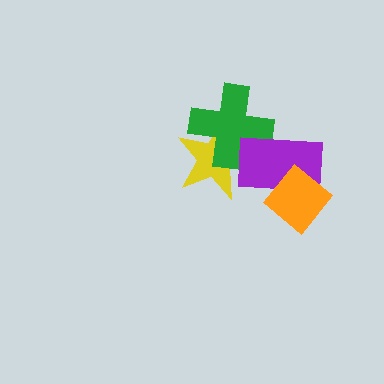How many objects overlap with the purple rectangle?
3 objects overlap with the purple rectangle.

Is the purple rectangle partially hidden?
Yes, it is partially covered by another shape.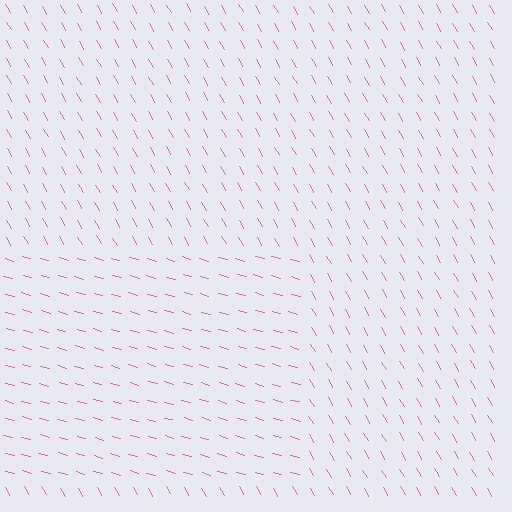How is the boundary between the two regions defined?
The boundary is defined purely by a change in line orientation (approximately 45 degrees difference). All lines are the same color and thickness.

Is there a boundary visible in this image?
Yes, there is a texture boundary formed by a change in line orientation.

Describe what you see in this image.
The image is filled with small pink line segments. A rectangle region in the image has lines oriented differently from the surrounding lines, creating a visible texture boundary.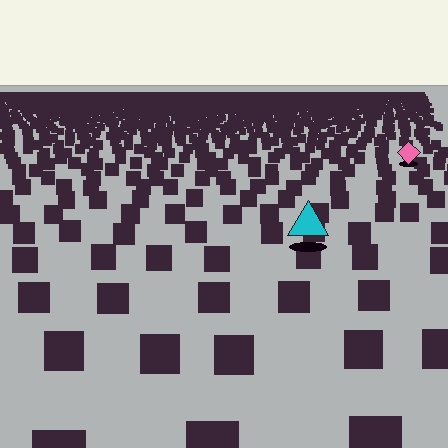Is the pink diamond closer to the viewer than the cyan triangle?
No. The cyan triangle is closer — you can tell from the texture gradient: the ground texture is coarser near it.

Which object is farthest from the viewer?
The pink diamond is farthest from the viewer. It appears smaller and the ground texture around it is denser.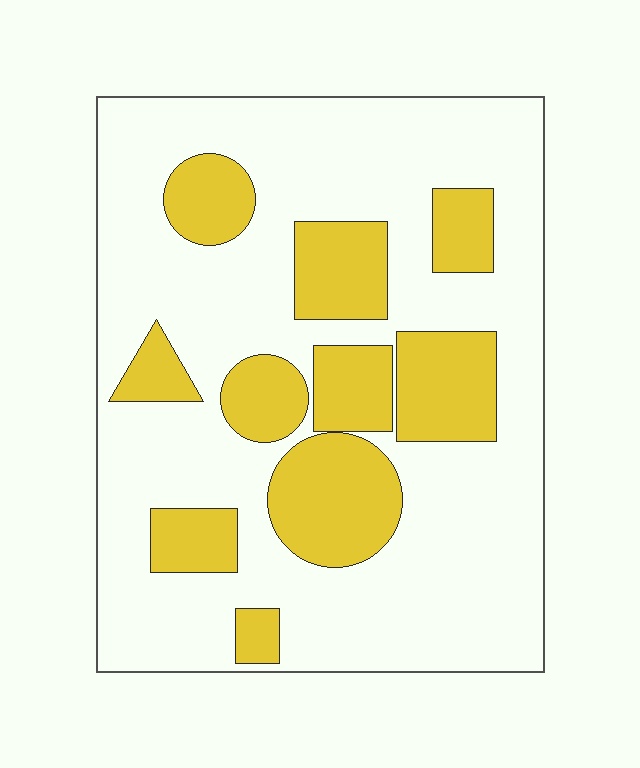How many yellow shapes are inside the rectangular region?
10.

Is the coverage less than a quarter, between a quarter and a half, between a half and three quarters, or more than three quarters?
Between a quarter and a half.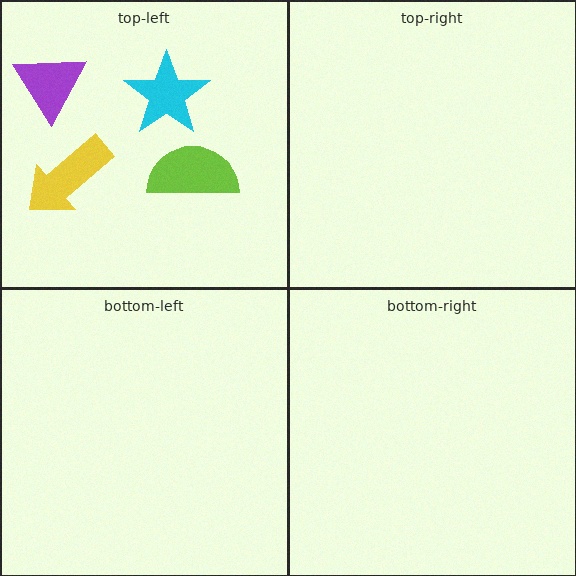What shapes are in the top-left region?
The purple triangle, the yellow arrow, the lime semicircle, the cyan star.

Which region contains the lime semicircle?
The top-left region.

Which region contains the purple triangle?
The top-left region.